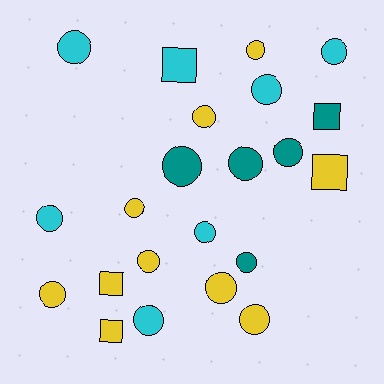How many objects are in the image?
There are 22 objects.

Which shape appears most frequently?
Circle, with 17 objects.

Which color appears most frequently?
Yellow, with 10 objects.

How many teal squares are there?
There is 1 teal square.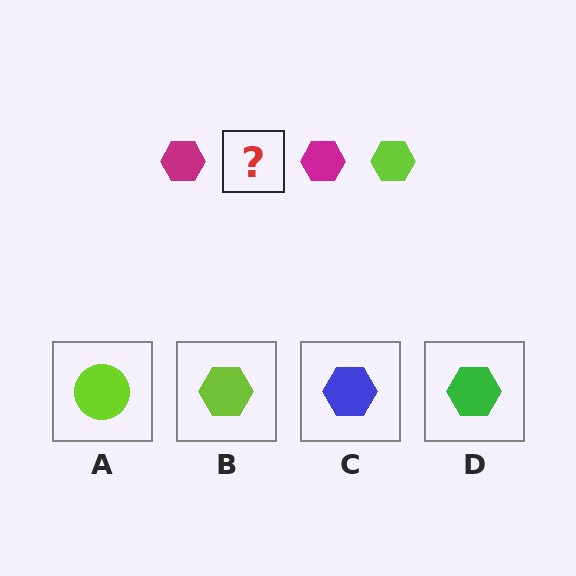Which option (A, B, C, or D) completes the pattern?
B.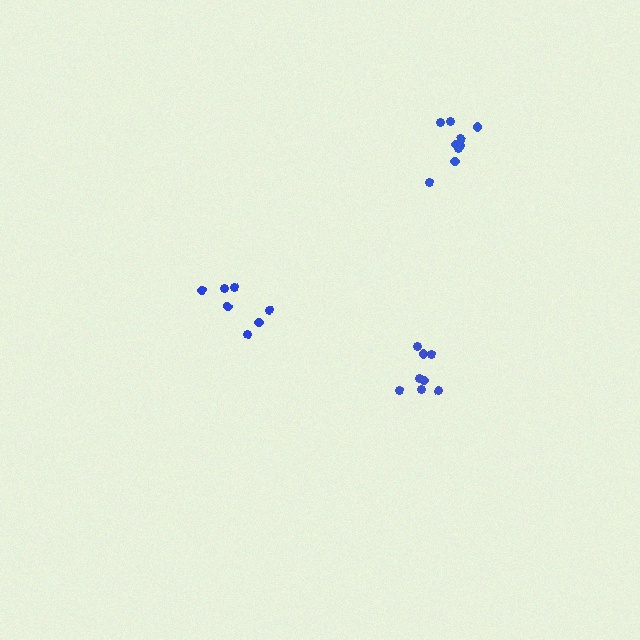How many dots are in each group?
Group 1: 8 dots, Group 2: 7 dots, Group 3: 9 dots (24 total).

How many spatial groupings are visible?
There are 3 spatial groupings.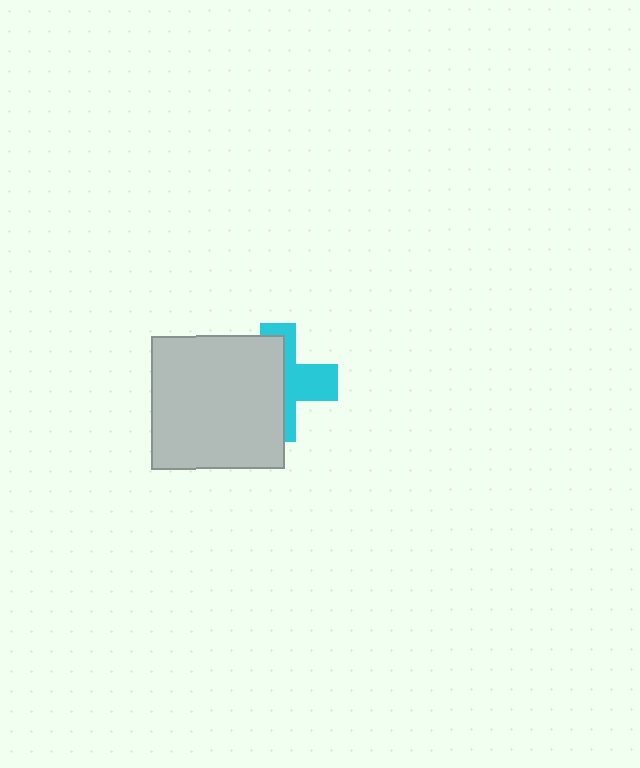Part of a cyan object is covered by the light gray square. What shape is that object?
It is a cross.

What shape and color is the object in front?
The object in front is a light gray square.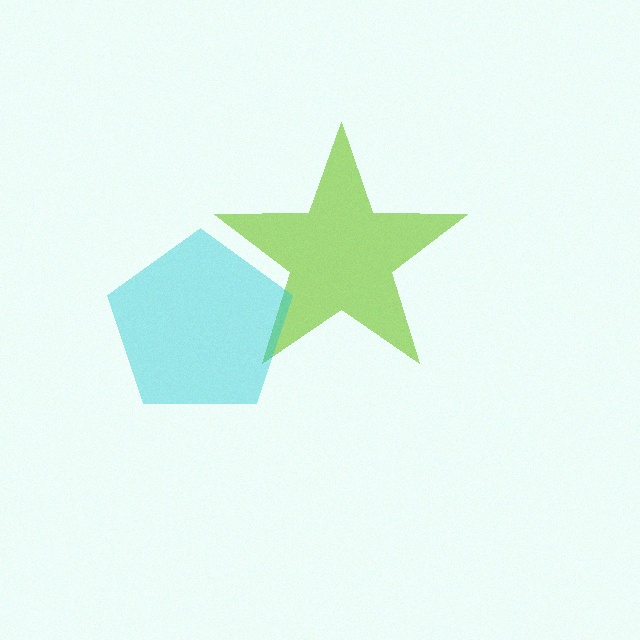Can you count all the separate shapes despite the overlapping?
Yes, there are 2 separate shapes.